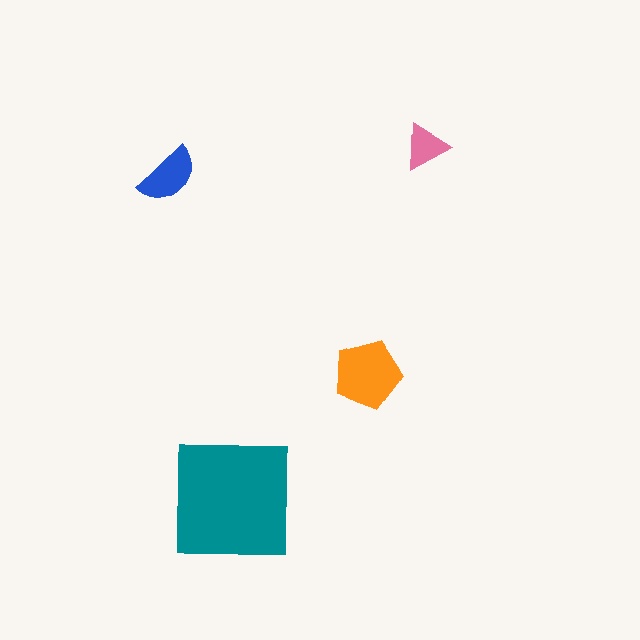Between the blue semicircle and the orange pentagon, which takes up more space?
The orange pentagon.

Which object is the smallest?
The pink triangle.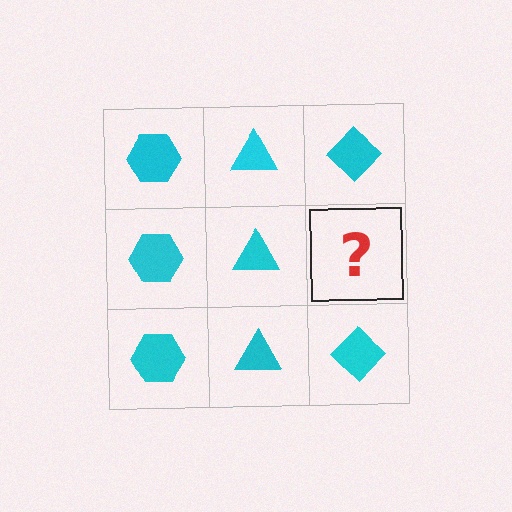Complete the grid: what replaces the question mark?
The question mark should be replaced with a cyan diamond.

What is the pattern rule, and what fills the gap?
The rule is that each column has a consistent shape. The gap should be filled with a cyan diamond.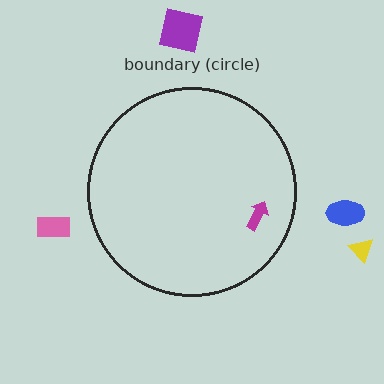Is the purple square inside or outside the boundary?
Outside.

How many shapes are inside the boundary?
1 inside, 4 outside.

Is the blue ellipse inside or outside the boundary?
Outside.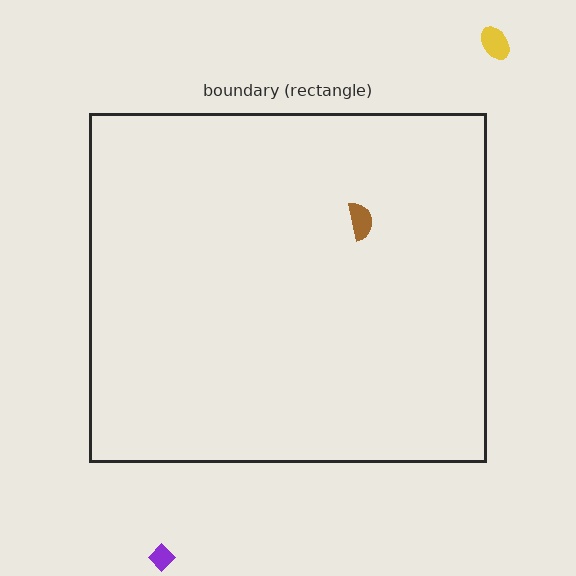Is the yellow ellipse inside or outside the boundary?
Outside.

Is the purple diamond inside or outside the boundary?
Outside.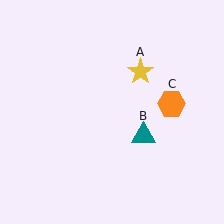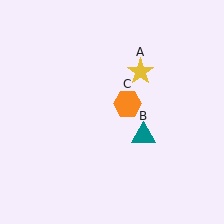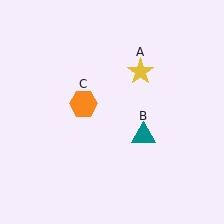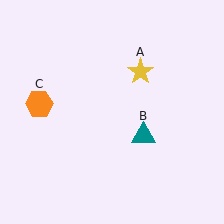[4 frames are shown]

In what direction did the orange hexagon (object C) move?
The orange hexagon (object C) moved left.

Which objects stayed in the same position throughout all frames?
Yellow star (object A) and teal triangle (object B) remained stationary.